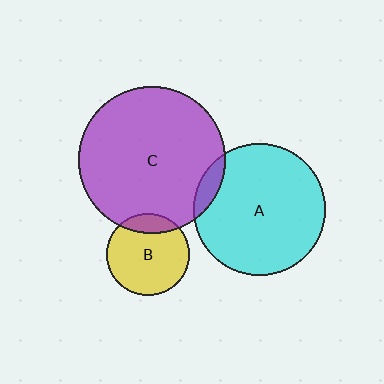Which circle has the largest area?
Circle C (purple).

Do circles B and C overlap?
Yes.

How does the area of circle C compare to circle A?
Approximately 1.2 times.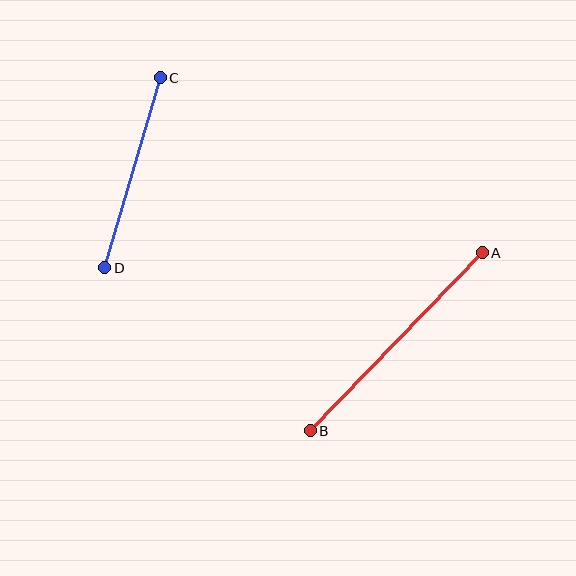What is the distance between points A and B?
The distance is approximately 248 pixels.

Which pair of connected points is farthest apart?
Points A and B are farthest apart.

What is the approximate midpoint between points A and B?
The midpoint is at approximately (396, 342) pixels.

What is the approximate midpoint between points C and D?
The midpoint is at approximately (132, 173) pixels.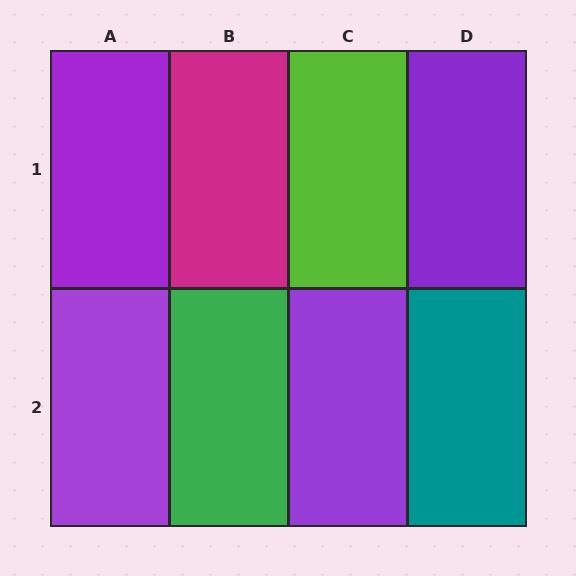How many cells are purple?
4 cells are purple.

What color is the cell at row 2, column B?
Green.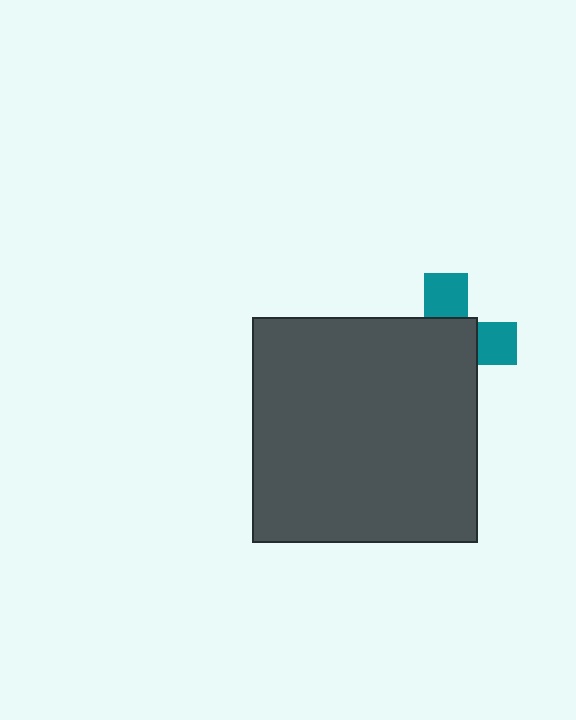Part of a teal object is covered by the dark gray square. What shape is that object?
It is a cross.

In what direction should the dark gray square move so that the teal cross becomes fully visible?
The dark gray square should move toward the lower-left. That is the shortest direction to clear the overlap and leave the teal cross fully visible.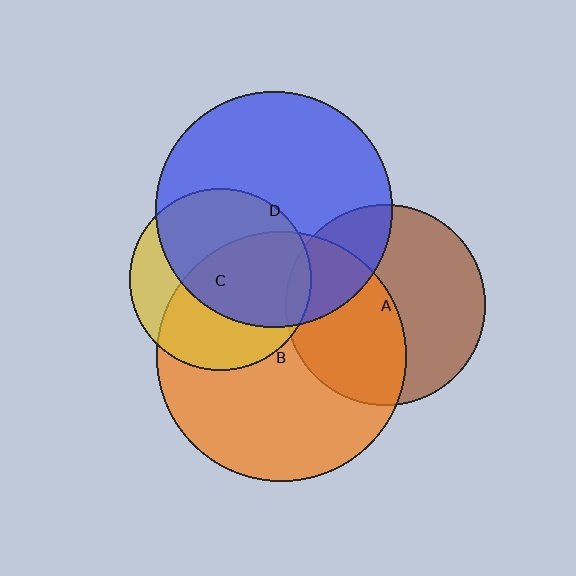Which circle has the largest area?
Circle B (orange).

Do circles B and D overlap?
Yes.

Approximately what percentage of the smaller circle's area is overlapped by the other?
Approximately 30%.